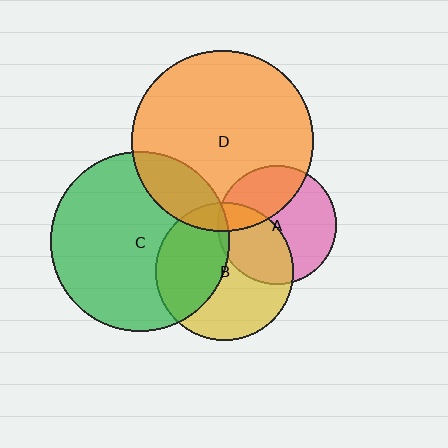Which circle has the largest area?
Circle D (orange).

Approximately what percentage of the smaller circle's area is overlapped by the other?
Approximately 35%.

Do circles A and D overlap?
Yes.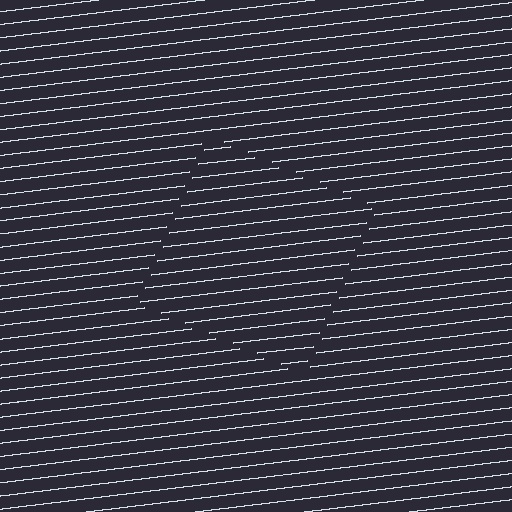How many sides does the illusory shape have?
4 sides — the line-ends trace a square.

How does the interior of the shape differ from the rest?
The interior of the shape contains the same grating, shifted by half a period — the contour is defined by the phase discontinuity where line-ends from the inner and outer gratings abut.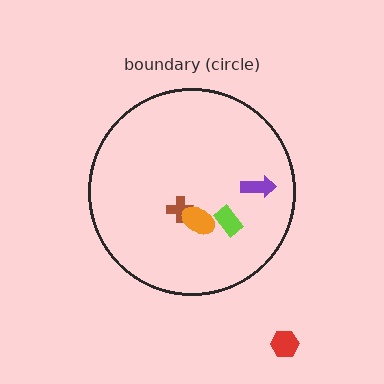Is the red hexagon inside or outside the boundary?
Outside.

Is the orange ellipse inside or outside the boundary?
Inside.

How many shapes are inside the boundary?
4 inside, 1 outside.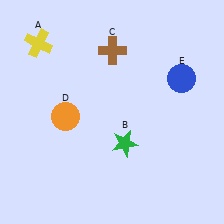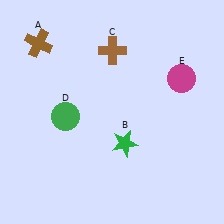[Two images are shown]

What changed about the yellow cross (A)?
In Image 1, A is yellow. In Image 2, it changed to brown.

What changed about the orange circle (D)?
In Image 1, D is orange. In Image 2, it changed to green.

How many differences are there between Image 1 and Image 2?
There are 3 differences between the two images.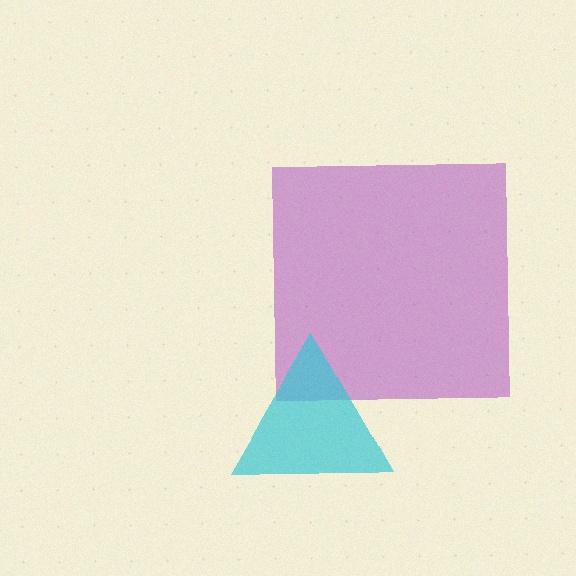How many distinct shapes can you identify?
There are 2 distinct shapes: a purple square, a cyan triangle.